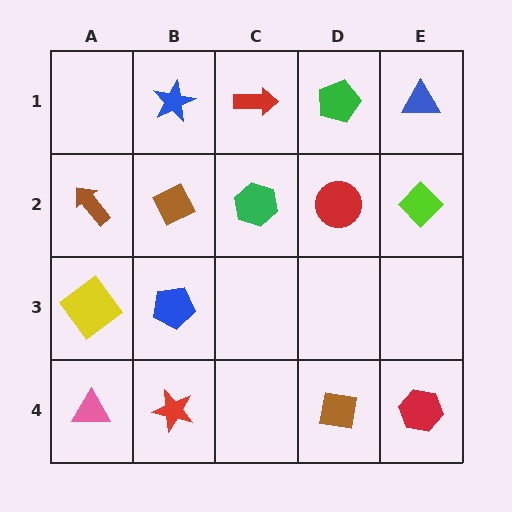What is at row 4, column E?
A red hexagon.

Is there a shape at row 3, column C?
No, that cell is empty.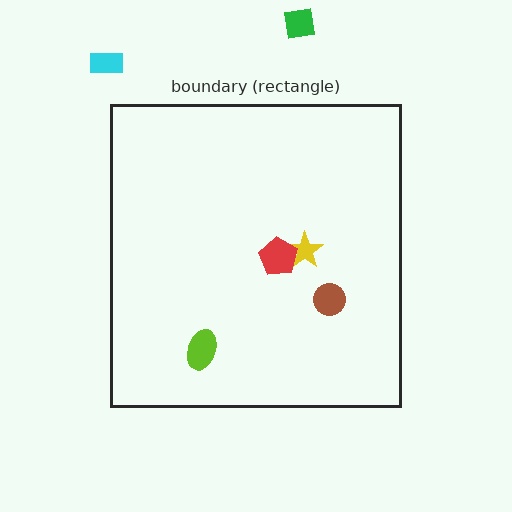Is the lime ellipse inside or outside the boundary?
Inside.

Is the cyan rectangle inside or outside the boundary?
Outside.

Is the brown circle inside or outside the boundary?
Inside.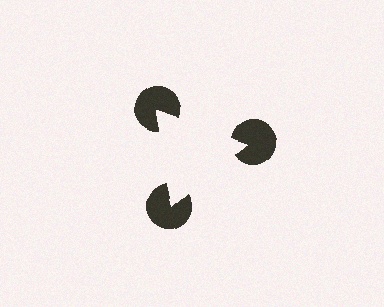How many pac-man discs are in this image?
There are 3 — one at each vertex of the illusory triangle.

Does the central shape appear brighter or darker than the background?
It typically appears slightly brighter than the background, even though no actual brightness change is drawn.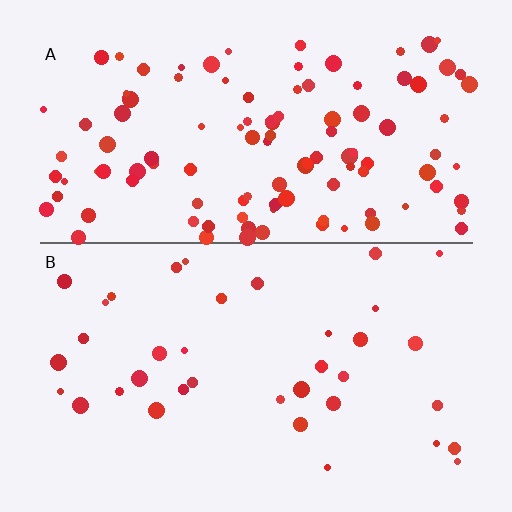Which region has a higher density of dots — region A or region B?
A (the top).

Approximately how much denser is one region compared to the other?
Approximately 3.0× — region A over region B.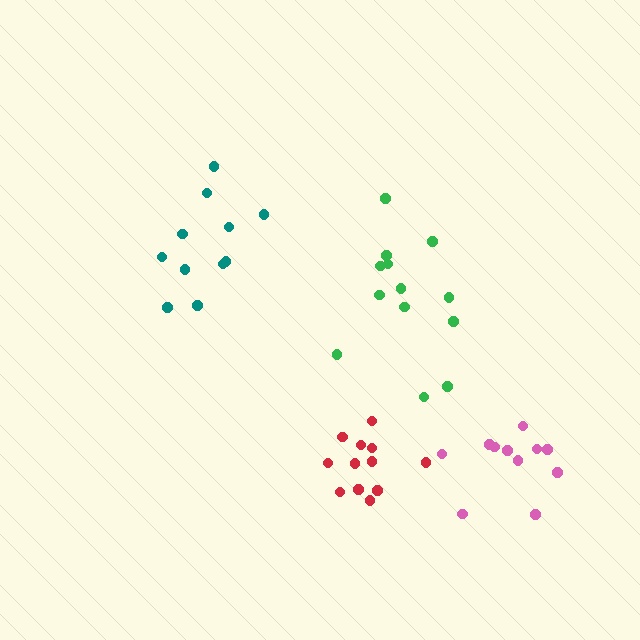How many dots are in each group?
Group 1: 11 dots, Group 2: 11 dots, Group 3: 13 dots, Group 4: 12 dots (47 total).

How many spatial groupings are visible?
There are 4 spatial groupings.